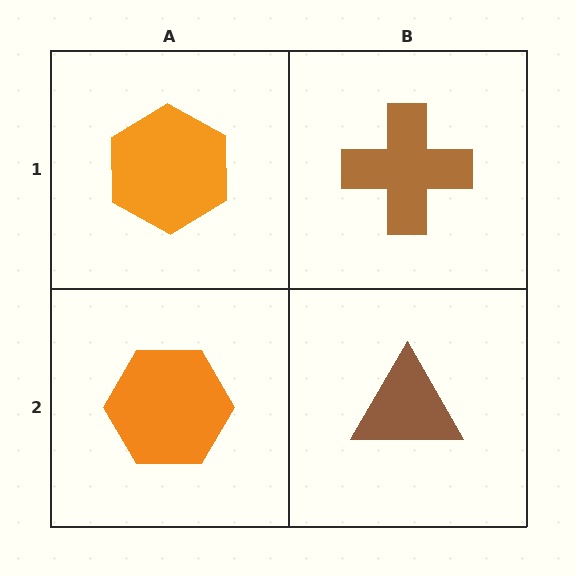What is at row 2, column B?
A brown triangle.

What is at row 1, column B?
A brown cross.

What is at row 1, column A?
An orange hexagon.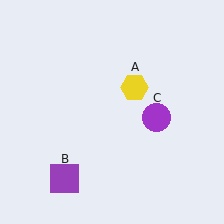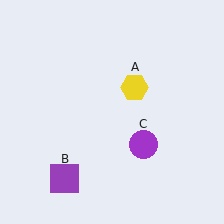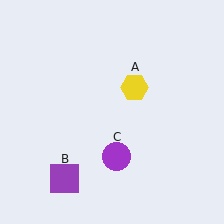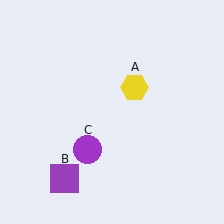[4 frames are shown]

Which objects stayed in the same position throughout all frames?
Yellow hexagon (object A) and purple square (object B) remained stationary.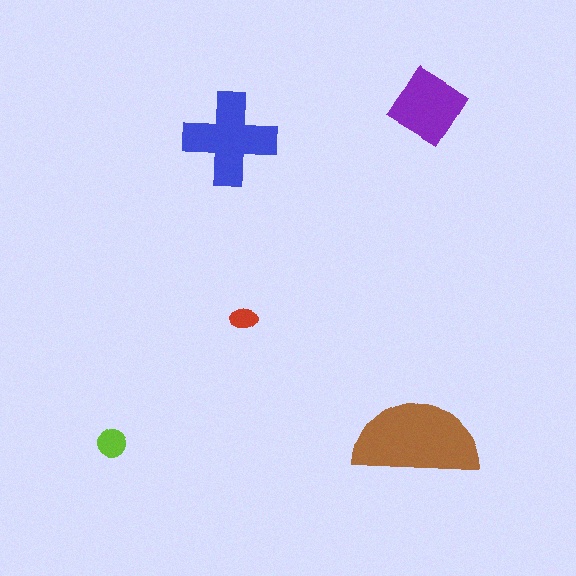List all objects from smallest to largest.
The red ellipse, the lime circle, the purple diamond, the blue cross, the brown semicircle.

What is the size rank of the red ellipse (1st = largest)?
5th.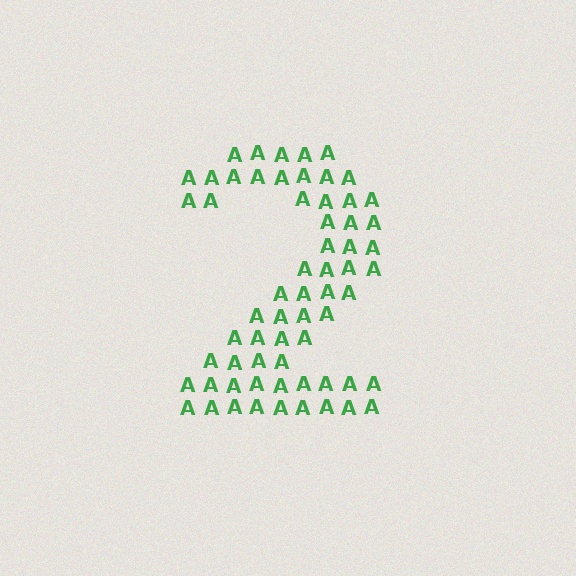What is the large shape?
The large shape is the digit 2.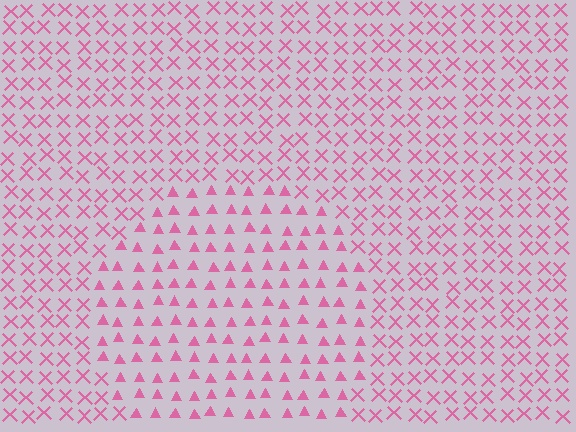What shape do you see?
I see a circle.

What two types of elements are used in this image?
The image uses triangles inside the circle region and X marks outside it.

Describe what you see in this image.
The image is filled with small pink elements arranged in a uniform grid. A circle-shaped region contains triangles, while the surrounding area contains X marks. The boundary is defined purely by the change in element shape.